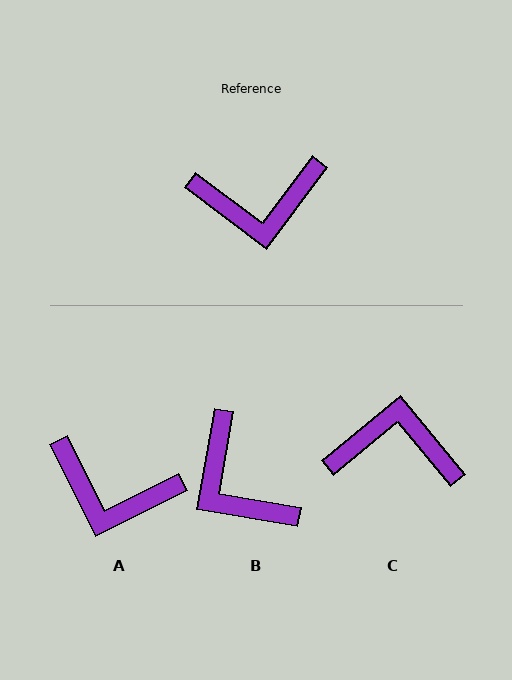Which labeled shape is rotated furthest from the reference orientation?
C, about 166 degrees away.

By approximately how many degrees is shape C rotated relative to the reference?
Approximately 166 degrees counter-clockwise.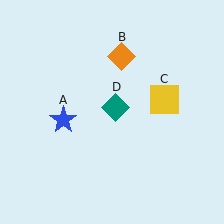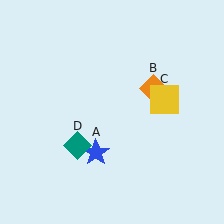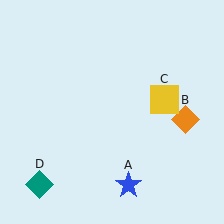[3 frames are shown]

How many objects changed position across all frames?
3 objects changed position: blue star (object A), orange diamond (object B), teal diamond (object D).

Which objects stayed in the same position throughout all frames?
Yellow square (object C) remained stationary.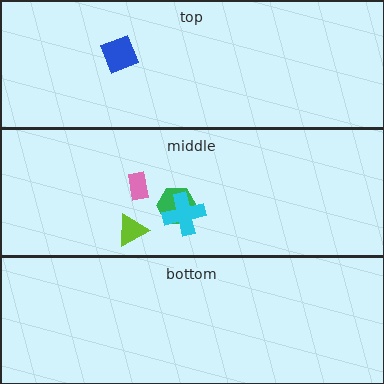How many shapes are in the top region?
1.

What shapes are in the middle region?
The pink rectangle, the green hexagon, the lime triangle, the cyan cross.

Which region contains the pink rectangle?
The middle region.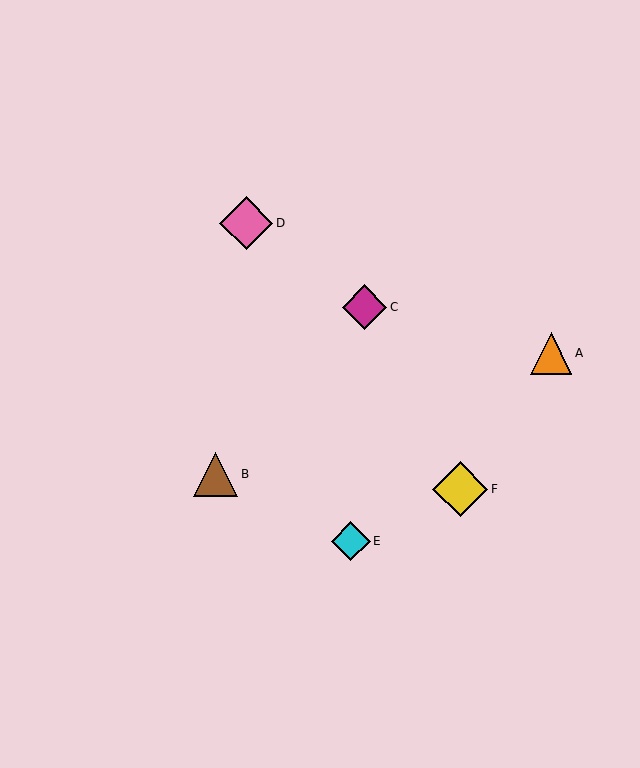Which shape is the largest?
The yellow diamond (labeled F) is the largest.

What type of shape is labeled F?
Shape F is a yellow diamond.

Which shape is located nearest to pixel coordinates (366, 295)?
The magenta diamond (labeled C) at (364, 307) is nearest to that location.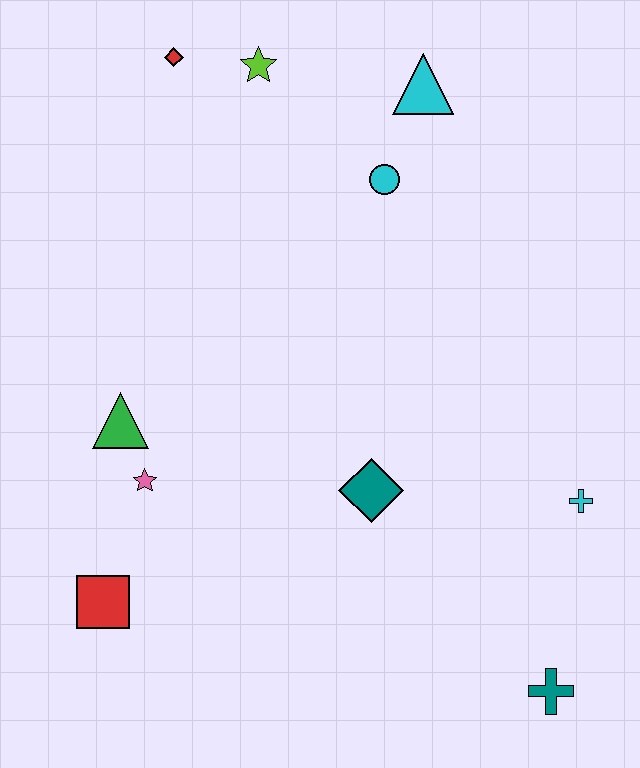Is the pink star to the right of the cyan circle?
No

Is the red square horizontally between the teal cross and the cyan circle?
No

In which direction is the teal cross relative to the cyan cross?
The teal cross is below the cyan cross.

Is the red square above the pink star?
No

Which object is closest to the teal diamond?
The cyan cross is closest to the teal diamond.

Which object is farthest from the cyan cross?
The red diamond is farthest from the cyan cross.